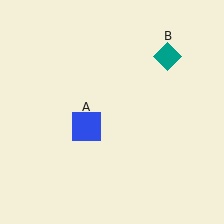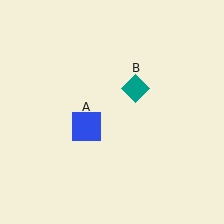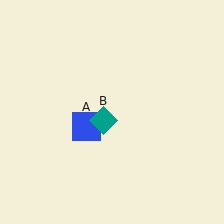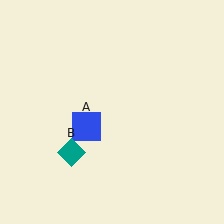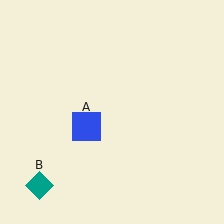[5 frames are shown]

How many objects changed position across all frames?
1 object changed position: teal diamond (object B).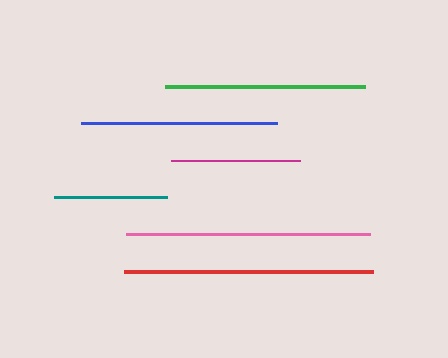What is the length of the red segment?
The red segment is approximately 249 pixels long.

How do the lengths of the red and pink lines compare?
The red and pink lines are approximately the same length.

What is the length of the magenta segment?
The magenta segment is approximately 129 pixels long.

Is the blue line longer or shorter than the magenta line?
The blue line is longer than the magenta line.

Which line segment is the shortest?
The teal line is the shortest at approximately 113 pixels.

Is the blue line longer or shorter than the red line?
The red line is longer than the blue line.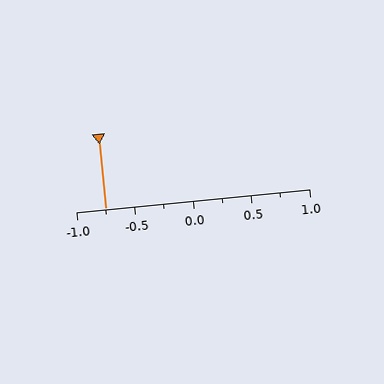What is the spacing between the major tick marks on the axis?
The major ticks are spaced 0.5 apart.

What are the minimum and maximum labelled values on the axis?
The axis runs from -1.0 to 1.0.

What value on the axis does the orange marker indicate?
The marker indicates approximately -0.75.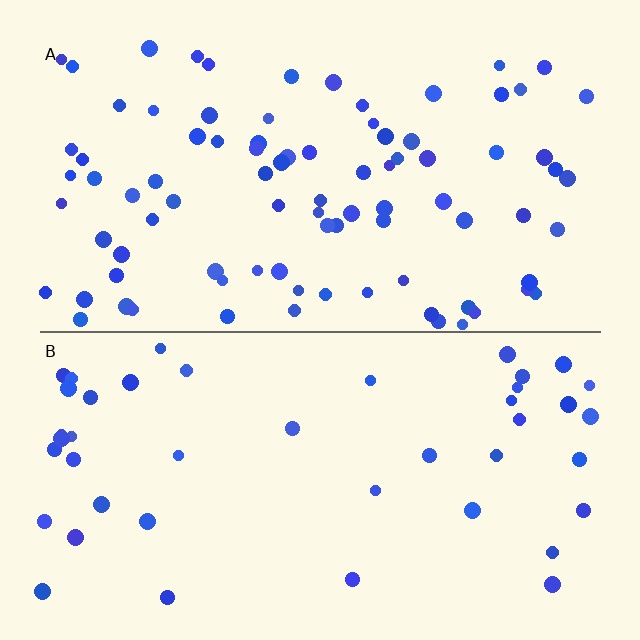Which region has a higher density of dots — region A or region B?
A (the top).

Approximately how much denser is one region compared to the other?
Approximately 2.0× — region A over region B.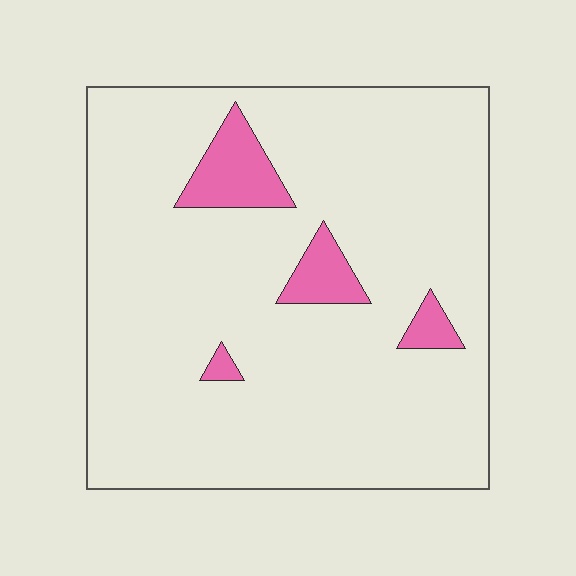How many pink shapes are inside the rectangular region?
4.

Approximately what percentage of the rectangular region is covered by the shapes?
Approximately 10%.